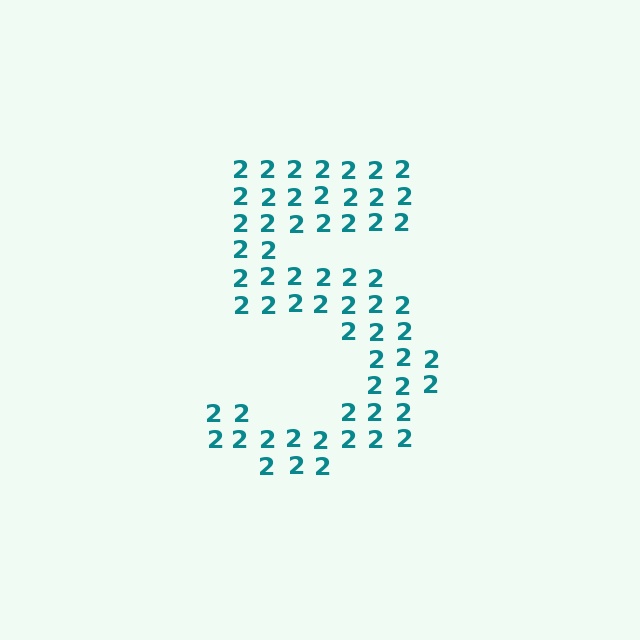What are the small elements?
The small elements are digit 2's.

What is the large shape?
The large shape is the digit 5.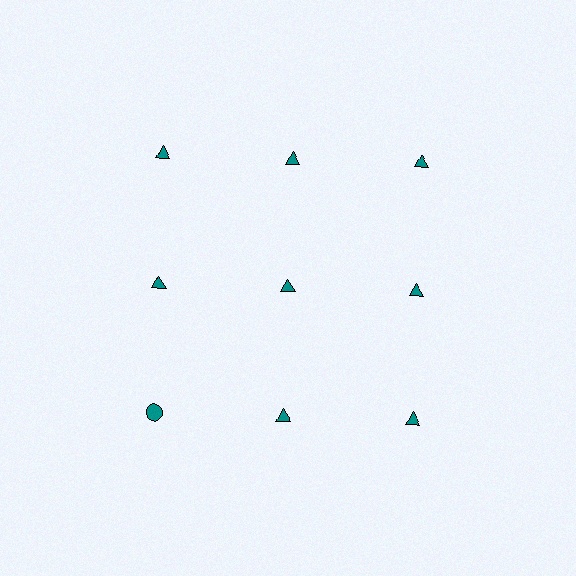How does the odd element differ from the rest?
It has a different shape: circle instead of triangle.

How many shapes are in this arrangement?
There are 9 shapes arranged in a grid pattern.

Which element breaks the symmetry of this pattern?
The teal circle in the third row, leftmost column breaks the symmetry. All other shapes are teal triangles.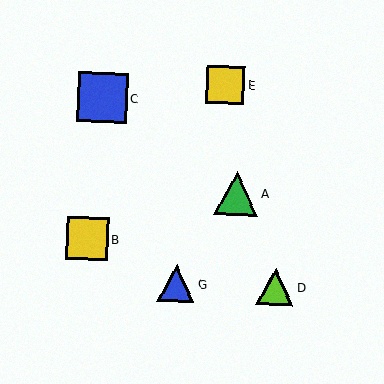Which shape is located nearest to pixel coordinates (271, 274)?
The lime triangle (labeled D) at (275, 287) is nearest to that location.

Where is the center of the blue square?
The center of the blue square is at (102, 98).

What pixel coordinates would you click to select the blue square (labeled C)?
Click at (102, 98) to select the blue square C.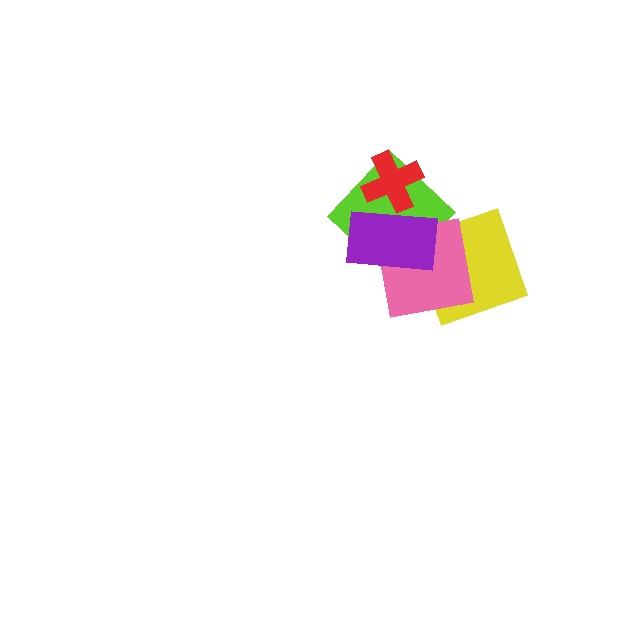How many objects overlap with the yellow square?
1 object overlaps with the yellow square.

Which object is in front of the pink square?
The purple rectangle is in front of the pink square.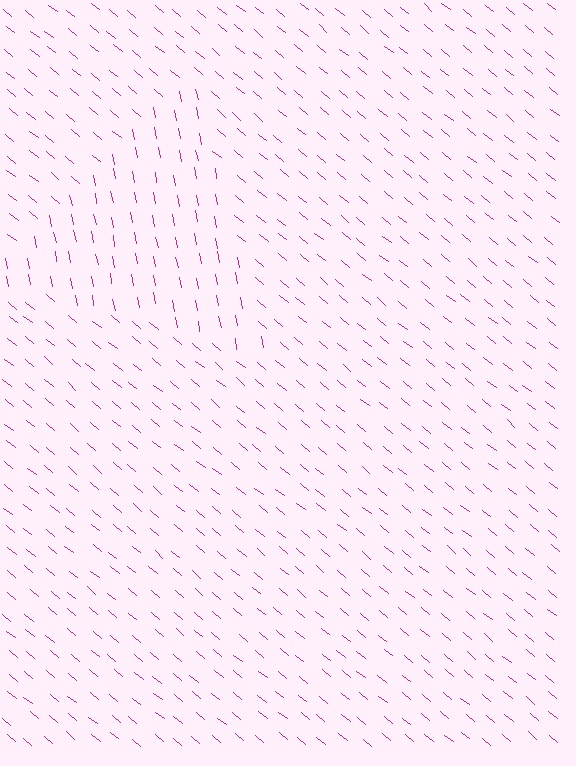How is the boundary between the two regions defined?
The boundary is defined purely by a change in line orientation (approximately 39 degrees difference). All lines are the same color and thickness.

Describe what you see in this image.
The image is filled with small magenta line segments. A triangle region in the image has lines oriented differently from the surrounding lines, creating a visible texture boundary.